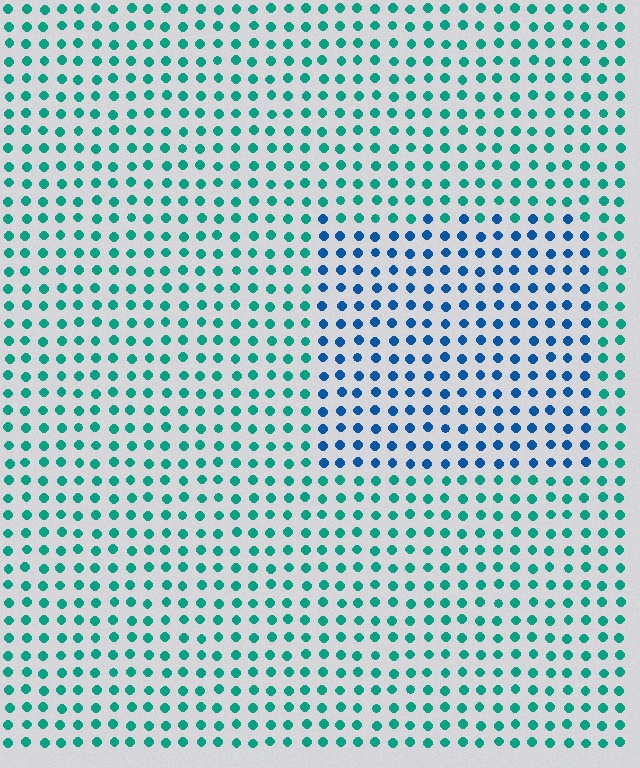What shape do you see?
I see a rectangle.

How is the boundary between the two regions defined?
The boundary is defined purely by a slight shift in hue (about 42 degrees). Spacing, size, and orientation are identical on both sides.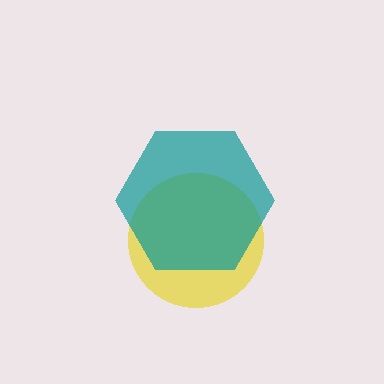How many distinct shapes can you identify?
There are 2 distinct shapes: a yellow circle, a teal hexagon.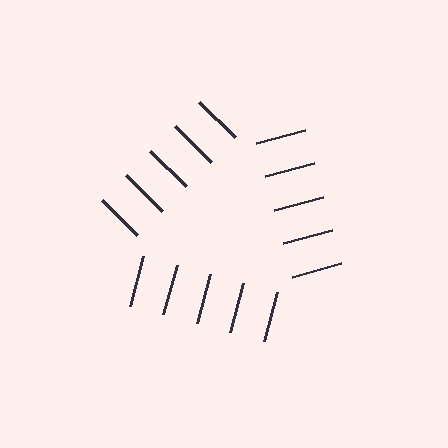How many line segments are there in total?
15 — 5 along each of the 3 edges.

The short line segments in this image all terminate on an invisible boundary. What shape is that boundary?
An illusory triangle — the line segments terminate on its edges but no continuous stroke is drawn.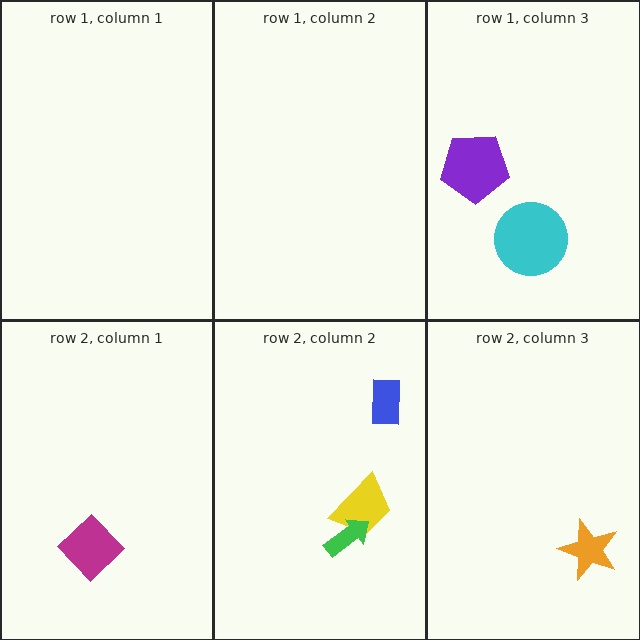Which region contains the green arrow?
The row 2, column 2 region.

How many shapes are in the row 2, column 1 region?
1.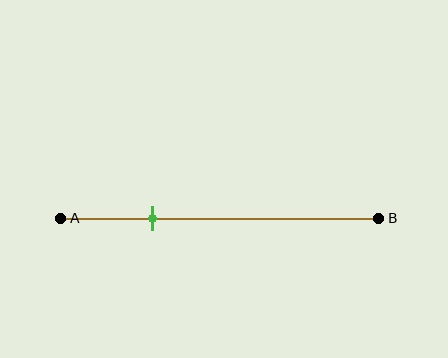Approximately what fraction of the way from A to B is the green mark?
The green mark is approximately 30% of the way from A to B.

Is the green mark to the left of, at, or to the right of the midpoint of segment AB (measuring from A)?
The green mark is to the left of the midpoint of segment AB.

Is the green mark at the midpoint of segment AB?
No, the mark is at about 30% from A, not at the 50% midpoint.